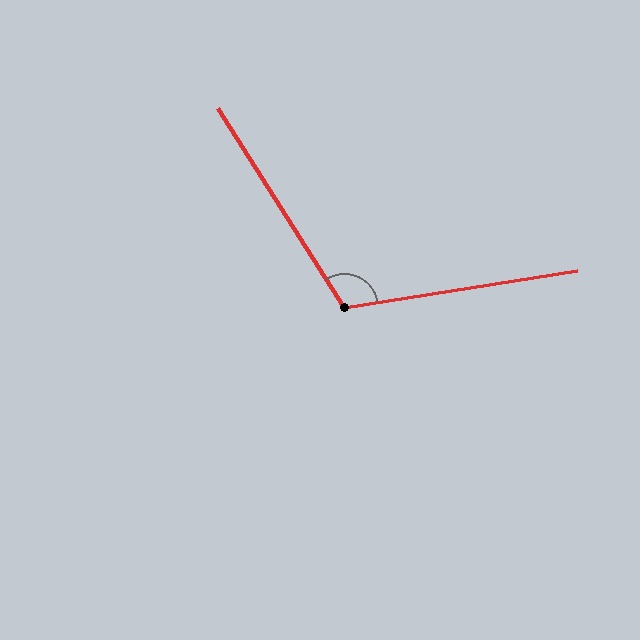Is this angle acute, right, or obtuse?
It is obtuse.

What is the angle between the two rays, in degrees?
Approximately 113 degrees.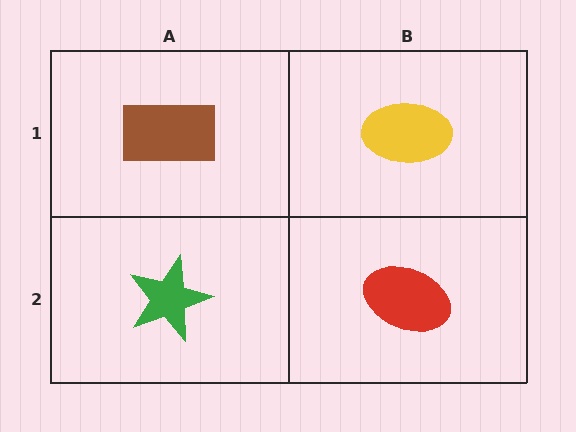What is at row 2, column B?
A red ellipse.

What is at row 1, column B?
A yellow ellipse.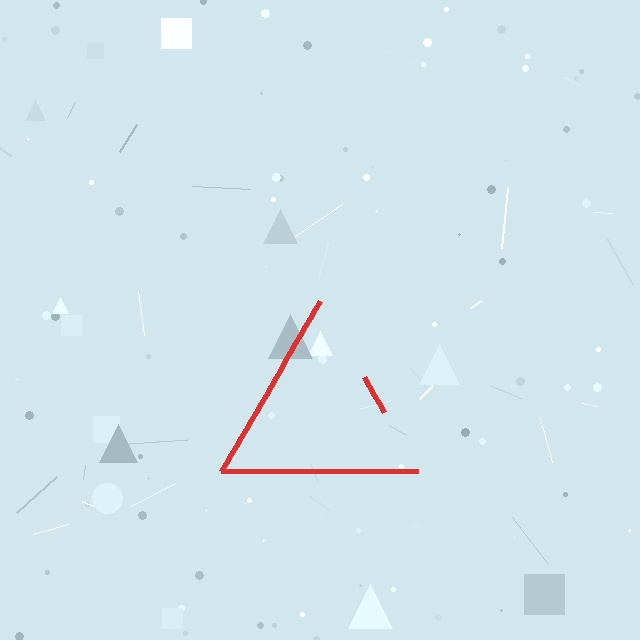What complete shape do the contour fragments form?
The contour fragments form a triangle.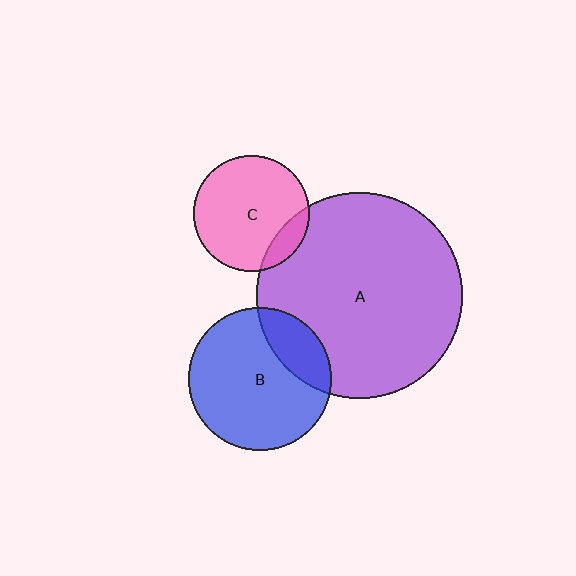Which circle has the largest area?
Circle A (purple).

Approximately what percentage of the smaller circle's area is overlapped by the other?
Approximately 15%.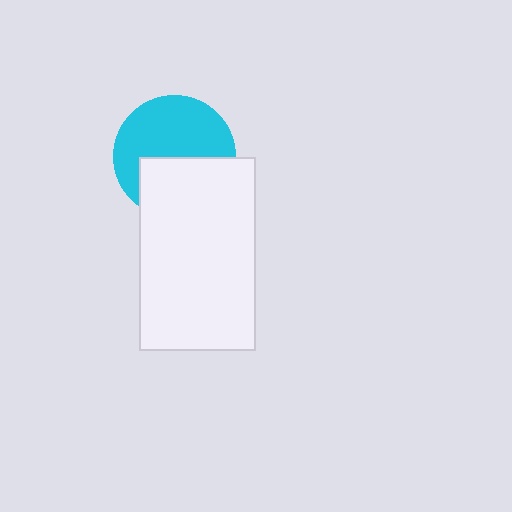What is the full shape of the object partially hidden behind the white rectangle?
The partially hidden object is a cyan circle.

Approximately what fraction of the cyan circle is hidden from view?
Roughly 41% of the cyan circle is hidden behind the white rectangle.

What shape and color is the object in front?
The object in front is a white rectangle.